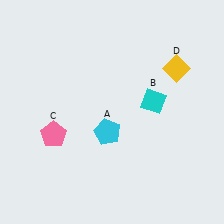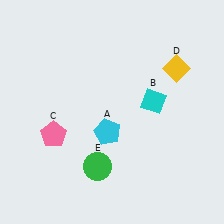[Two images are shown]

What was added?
A green circle (E) was added in Image 2.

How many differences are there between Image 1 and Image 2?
There is 1 difference between the two images.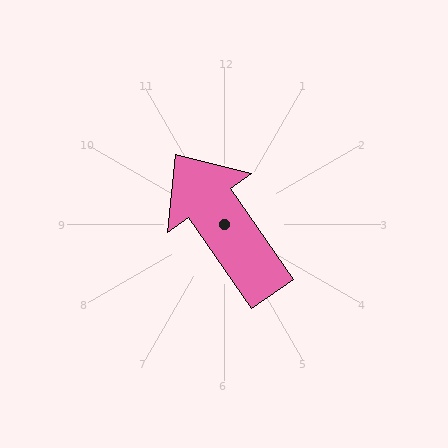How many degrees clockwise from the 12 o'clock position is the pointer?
Approximately 325 degrees.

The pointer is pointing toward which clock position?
Roughly 11 o'clock.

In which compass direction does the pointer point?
Northwest.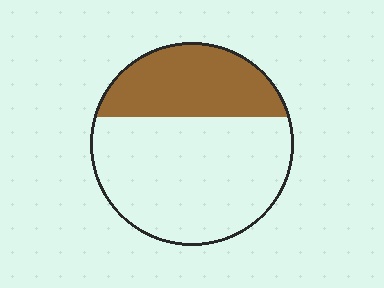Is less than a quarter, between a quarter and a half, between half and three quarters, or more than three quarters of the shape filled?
Between a quarter and a half.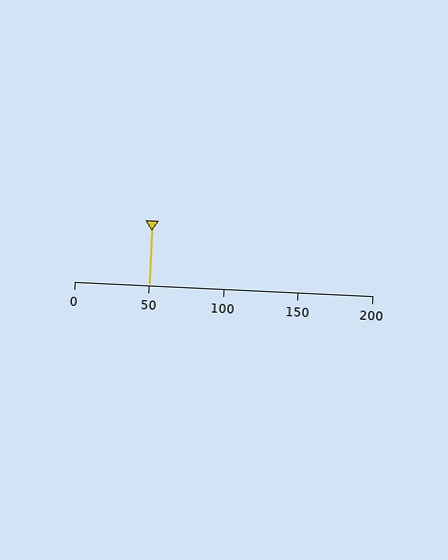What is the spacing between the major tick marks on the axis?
The major ticks are spaced 50 apart.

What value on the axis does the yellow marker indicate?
The marker indicates approximately 50.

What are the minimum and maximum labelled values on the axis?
The axis runs from 0 to 200.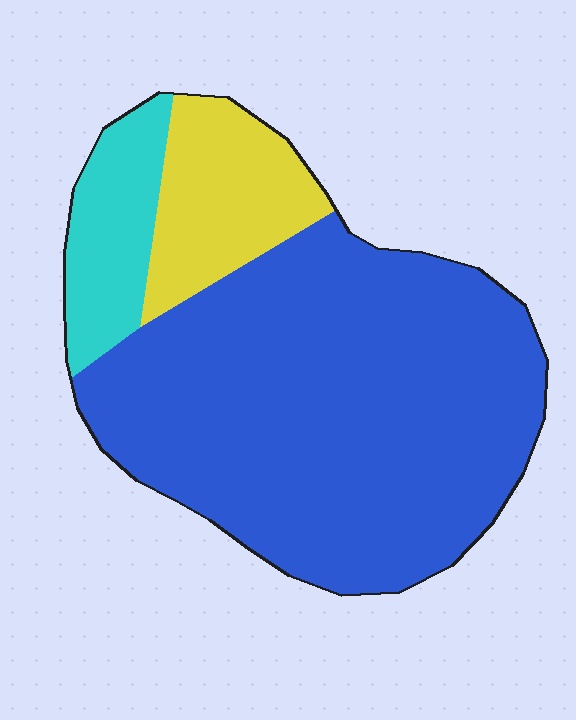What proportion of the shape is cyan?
Cyan covers roughly 10% of the shape.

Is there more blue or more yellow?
Blue.